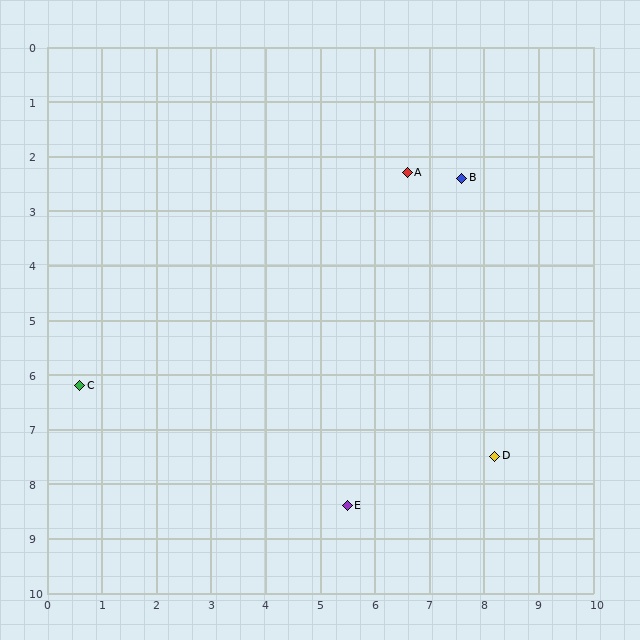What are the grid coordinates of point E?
Point E is at approximately (5.5, 8.4).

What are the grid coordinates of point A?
Point A is at approximately (6.6, 2.3).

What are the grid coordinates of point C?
Point C is at approximately (0.6, 6.2).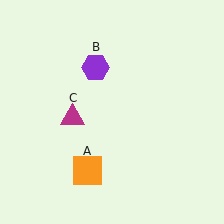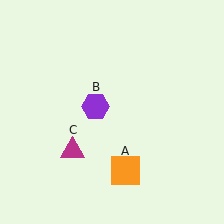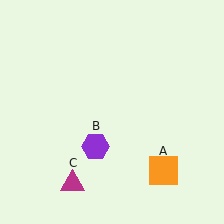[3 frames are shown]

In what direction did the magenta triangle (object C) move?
The magenta triangle (object C) moved down.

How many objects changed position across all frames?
3 objects changed position: orange square (object A), purple hexagon (object B), magenta triangle (object C).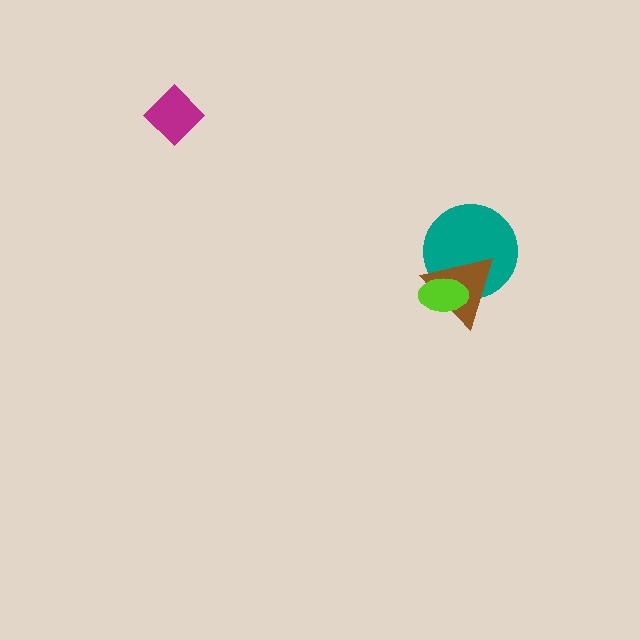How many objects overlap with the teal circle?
2 objects overlap with the teal circle.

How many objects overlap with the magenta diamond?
0 objects overlap with the magenta diamond.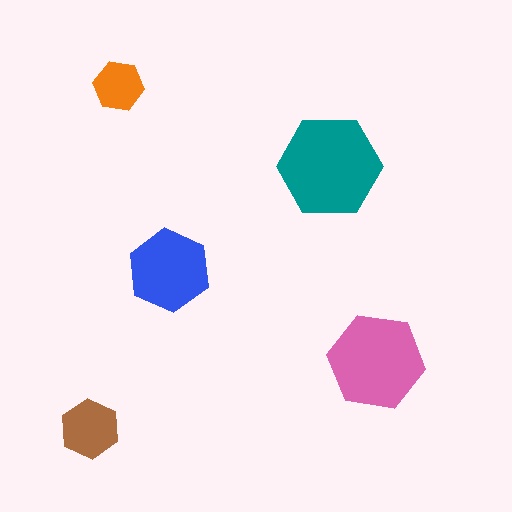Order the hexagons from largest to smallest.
the teal one, the pink one, the blue one, the brown one, the orange one.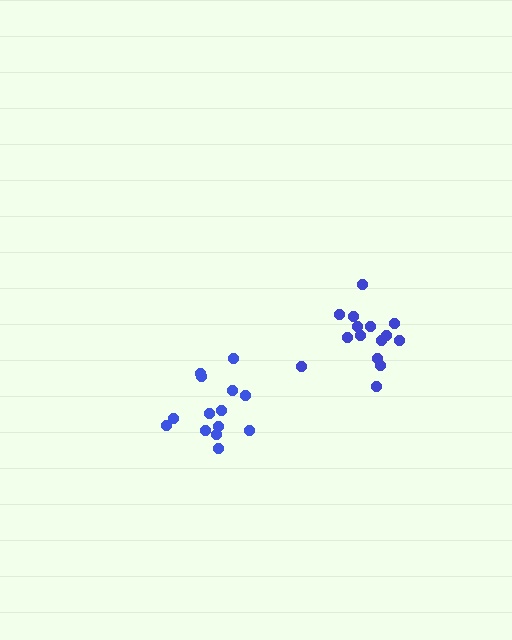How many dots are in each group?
Group 1: 14 dots, Group 2: 15 dots (29 total).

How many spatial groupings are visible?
There are 2 spatial groupings.